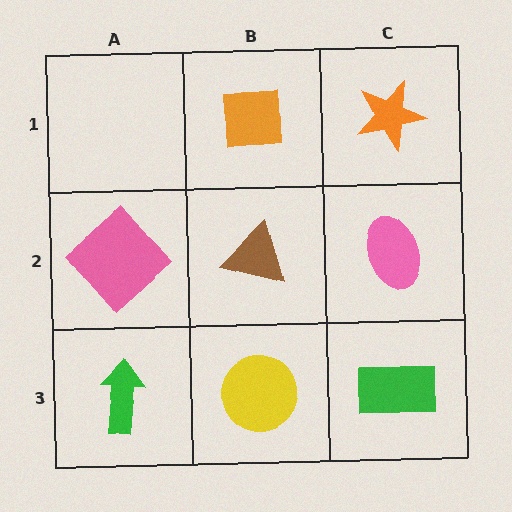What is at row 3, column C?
A green rectangle.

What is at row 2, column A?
A pink diamond.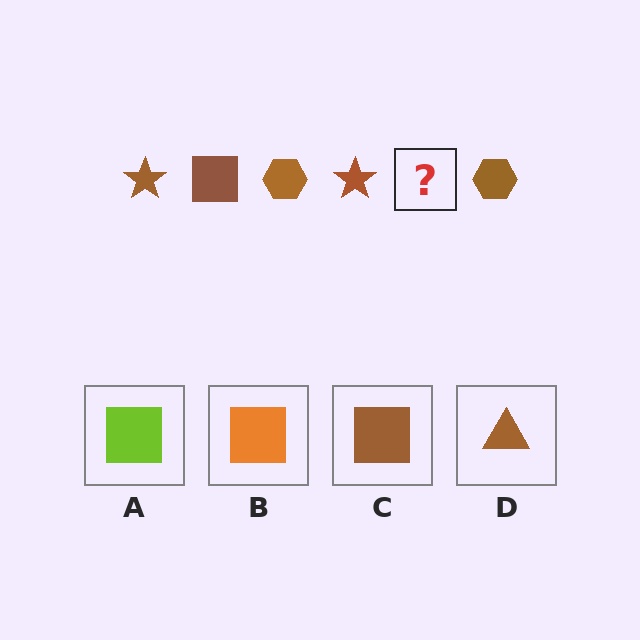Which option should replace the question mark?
Option C.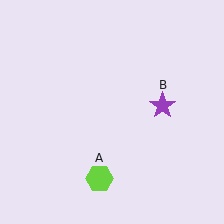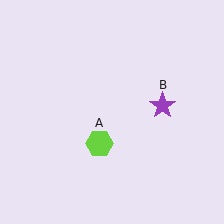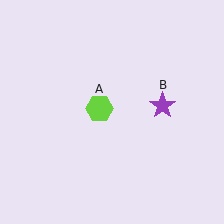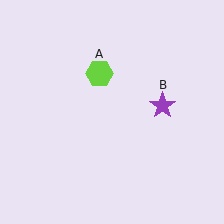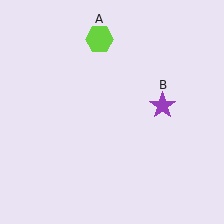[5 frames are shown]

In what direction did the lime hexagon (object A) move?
The lime hexagon (object A) moved up.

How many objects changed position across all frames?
1 object changed position: lime hexagon (object A).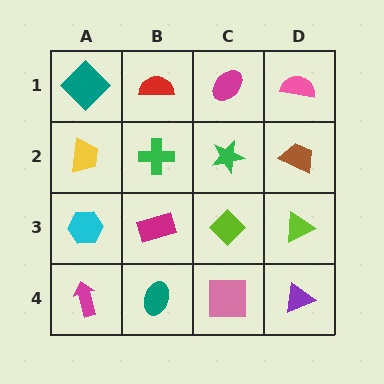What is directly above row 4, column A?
A cyan hexagon.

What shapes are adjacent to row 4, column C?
A lime diamond (row 3, column C), a teal ellipse (row 4, column B), a purple triangle (row 4, column D).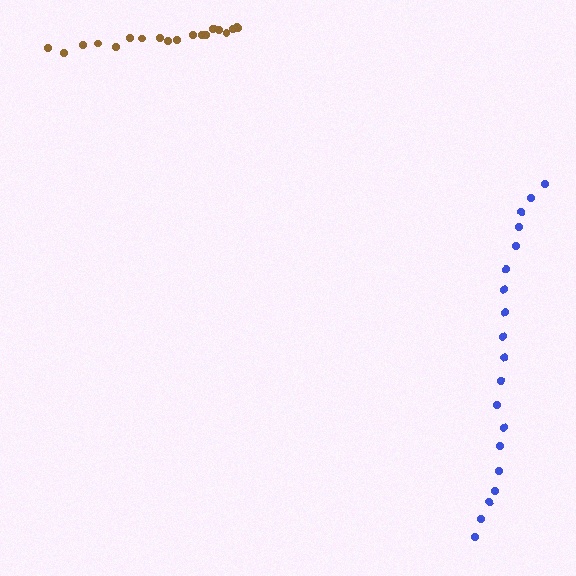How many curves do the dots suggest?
There are 2 distinct paths.